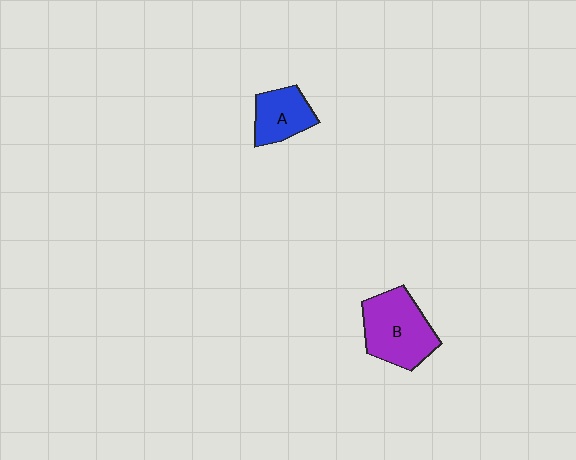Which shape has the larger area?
Shape B (purple).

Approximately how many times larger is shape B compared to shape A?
Approximately 1.6 times.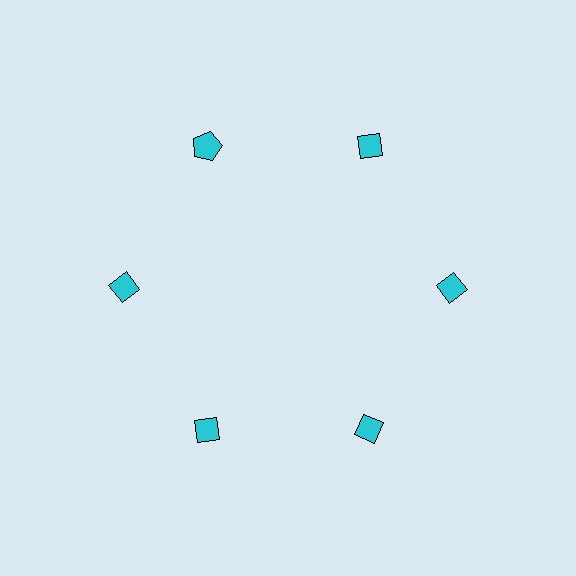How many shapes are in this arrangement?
There are 6 shapes arranged in a ring pattern.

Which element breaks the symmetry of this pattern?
The cyan pentagon at roughly the 11 o'clock position breaks the symmetry. All other shapes are cyan diamonds.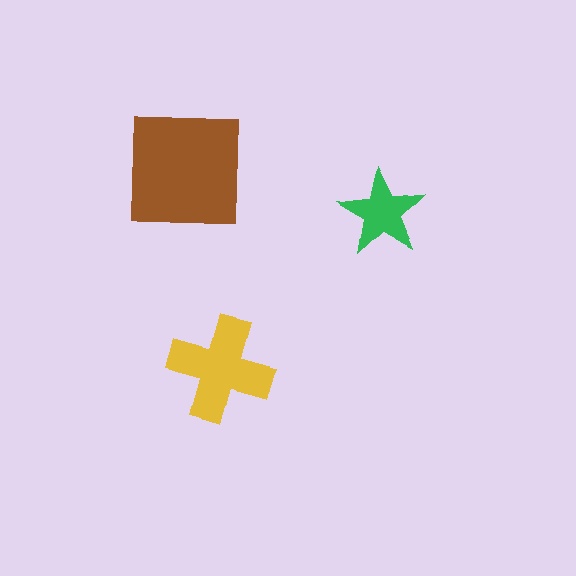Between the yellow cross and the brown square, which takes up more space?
The brown square.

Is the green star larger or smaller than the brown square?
Smaller.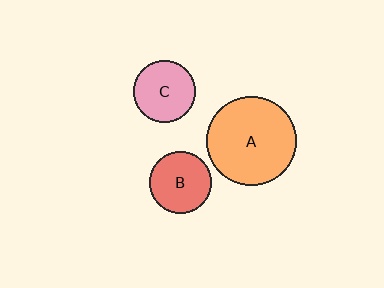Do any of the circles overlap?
No, none of the circles overlap.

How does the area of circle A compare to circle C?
Approximately 2.0 times.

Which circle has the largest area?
Circle A (orange).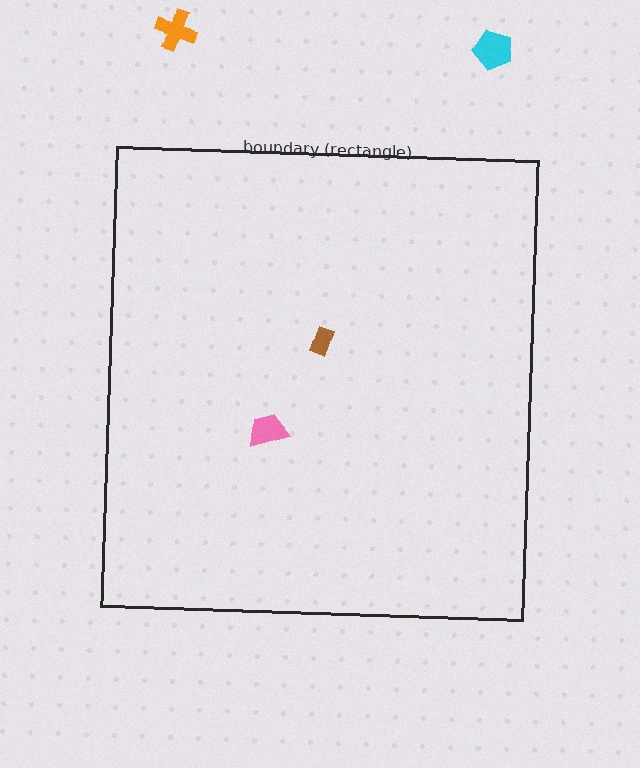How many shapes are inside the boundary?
2 inside, 2 outside.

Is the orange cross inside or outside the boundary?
Outside.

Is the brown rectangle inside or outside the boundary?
Inside.